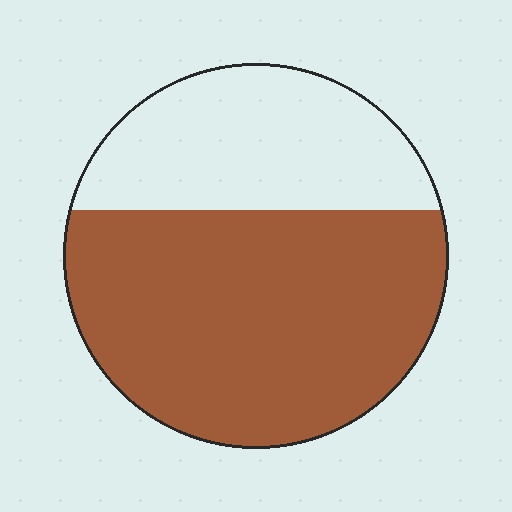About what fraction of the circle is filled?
About two thirds (2/3).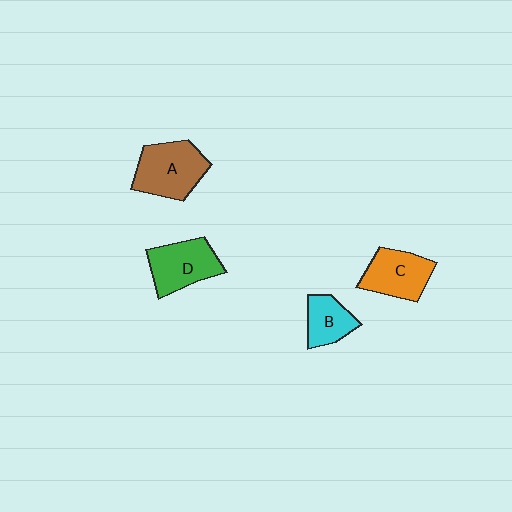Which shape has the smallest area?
Shape B (cyan).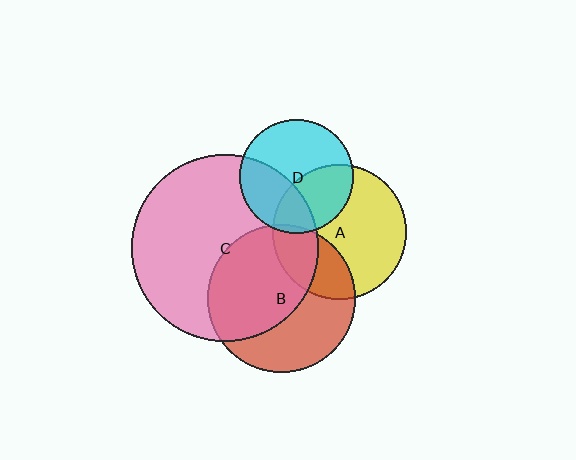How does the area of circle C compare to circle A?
Approximately 1.9 times.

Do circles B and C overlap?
Yes.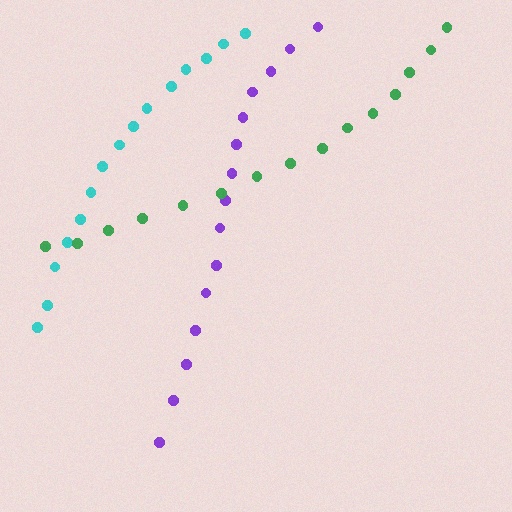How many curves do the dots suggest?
There are 3 distinct paths.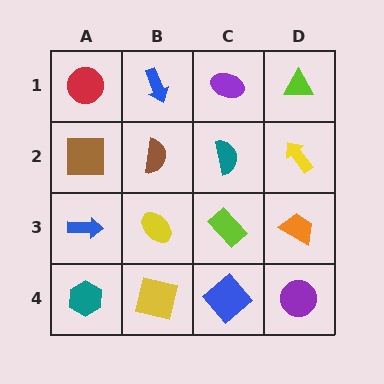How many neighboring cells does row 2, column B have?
4.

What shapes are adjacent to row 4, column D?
An orange trapezoid (row 3, column D), a blue diamond (row 4, column C).